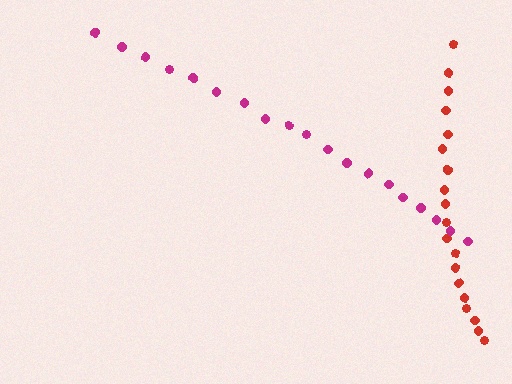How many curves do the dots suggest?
There are 2 distinct paths.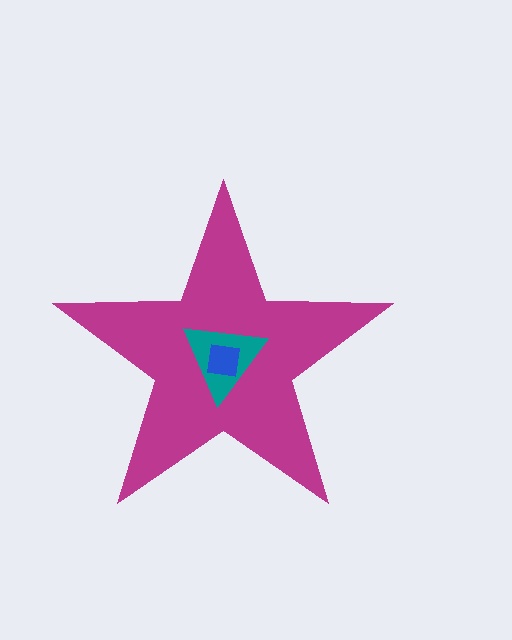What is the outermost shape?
The magenta star.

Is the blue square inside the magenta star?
Yes.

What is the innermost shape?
The blue square.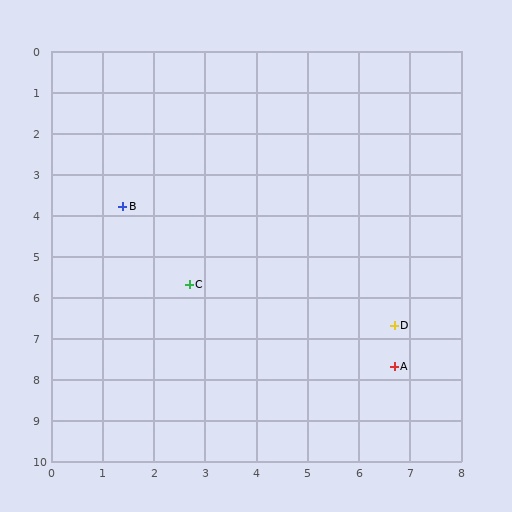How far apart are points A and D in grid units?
Points A and D are about 1.0 grid units apart.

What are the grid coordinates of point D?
Point D is at approximately (6.7, 6.7).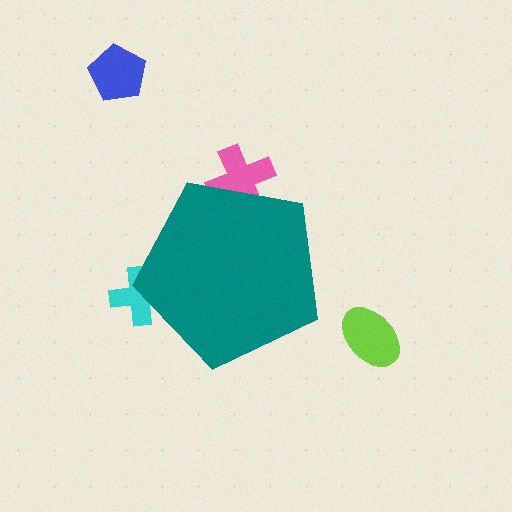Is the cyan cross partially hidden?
Yes, the cyan cross is partially hidden behind the teal pentagon.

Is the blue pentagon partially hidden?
No, the blue pentagon is fully visible.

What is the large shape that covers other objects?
A teal pentagon.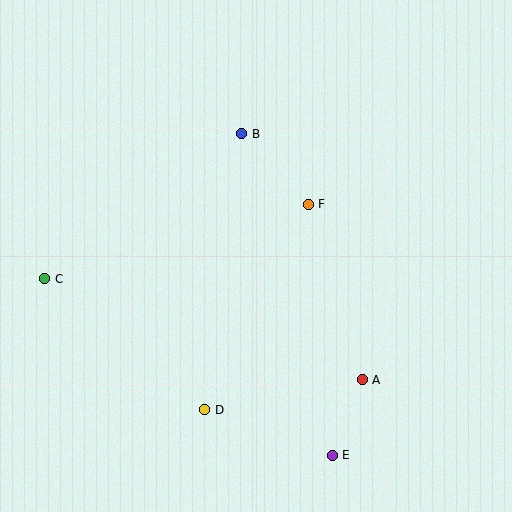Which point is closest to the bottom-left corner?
Point D is closest to the bottom-left corner.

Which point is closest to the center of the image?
Point F at (308, 204) is closest to the center.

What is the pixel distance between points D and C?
The distance between D and C is 207 pixels.